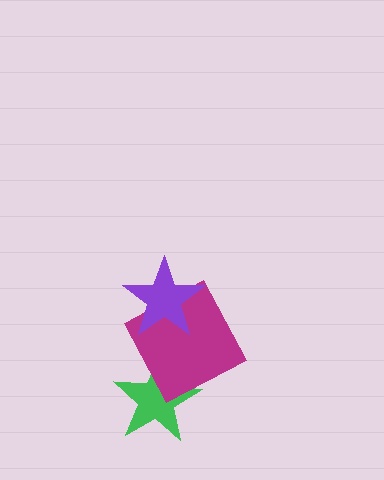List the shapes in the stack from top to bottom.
From top to bottom: the purple star, the magenta square, the green star.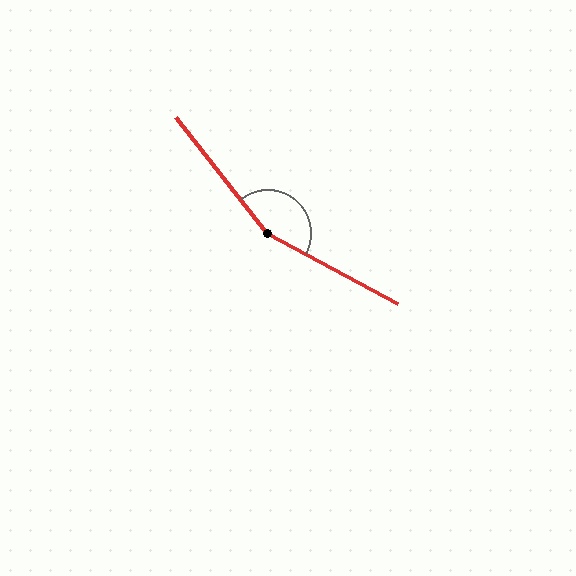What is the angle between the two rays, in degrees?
Approximately 156 degrees.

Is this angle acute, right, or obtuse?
It is obtuse.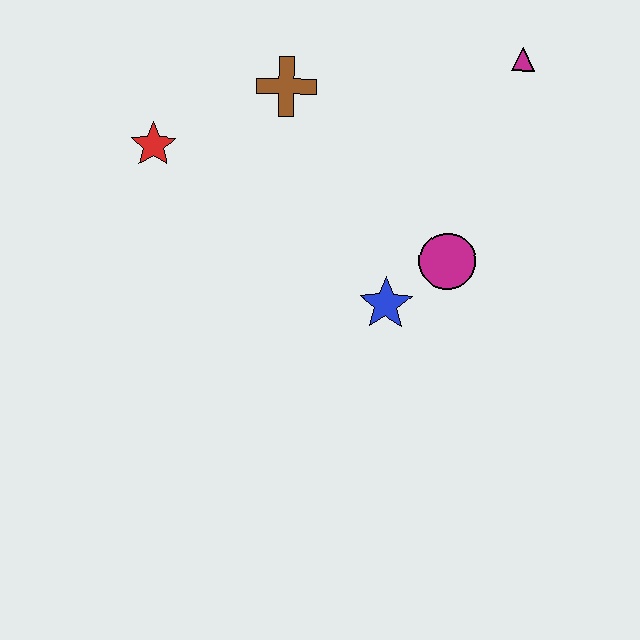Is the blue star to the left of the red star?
No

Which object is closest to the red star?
The brown cross is closest to the red star.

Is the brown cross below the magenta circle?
No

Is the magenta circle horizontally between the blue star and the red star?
No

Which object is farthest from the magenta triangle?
The red star is farthest from the magenta triangle.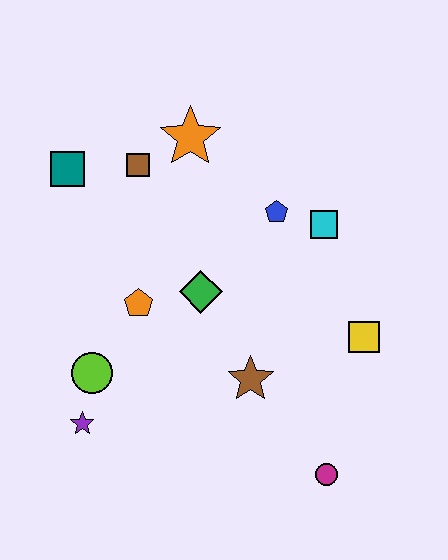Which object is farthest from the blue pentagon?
The purple star is farthest from the blue pentagon.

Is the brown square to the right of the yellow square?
No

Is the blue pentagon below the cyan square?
No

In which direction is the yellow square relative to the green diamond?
The yellow square is to the right of the green diamond.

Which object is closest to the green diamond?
The orange pentagon is closest to the green diamond.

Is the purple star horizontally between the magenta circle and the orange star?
No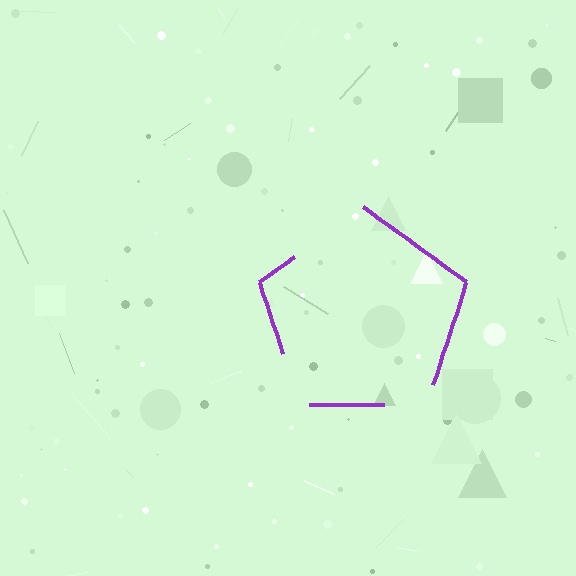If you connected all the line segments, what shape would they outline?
They would outline a pentagon.